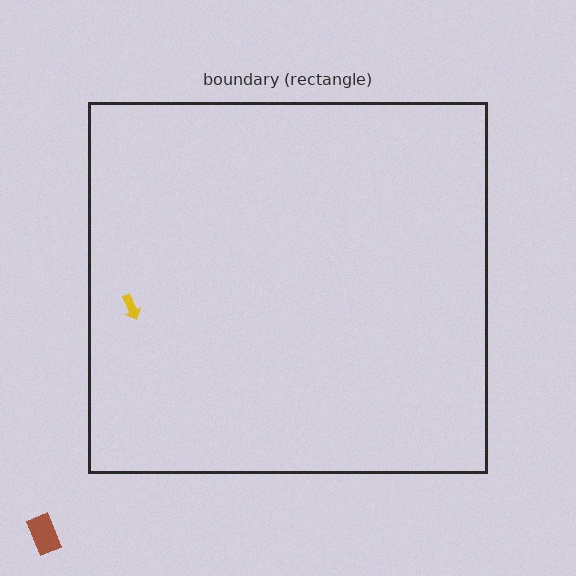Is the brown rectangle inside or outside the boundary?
Outside.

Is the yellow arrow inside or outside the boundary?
Inside.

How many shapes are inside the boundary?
1 inside, 1 outside.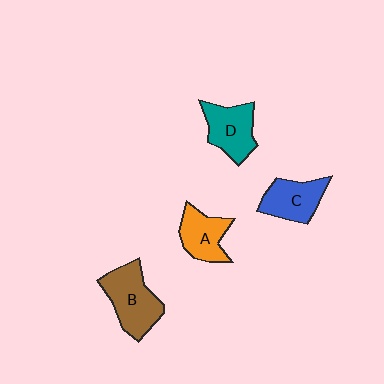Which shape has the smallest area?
Shape A (orange).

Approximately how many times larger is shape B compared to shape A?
Approximately 1.4 times.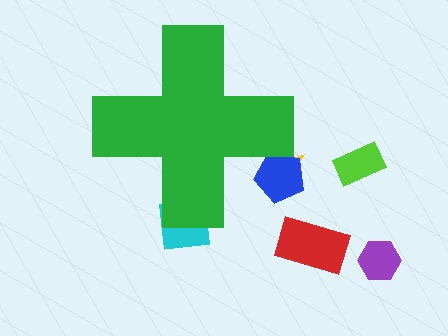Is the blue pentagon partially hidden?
Yes, the blue pentagon is partially hidden behind the green cross.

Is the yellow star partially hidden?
Yes, the yellow star is partially hidden behind the green cross.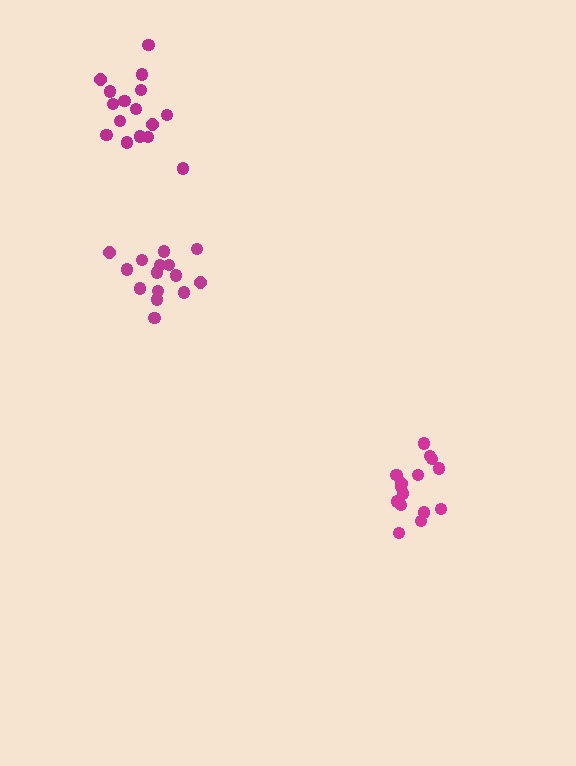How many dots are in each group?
Group 1: 16 dots, Group 2: 15 dots, Group 3: 15 dots (46 total).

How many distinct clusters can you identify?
There are 3 distinct clusters.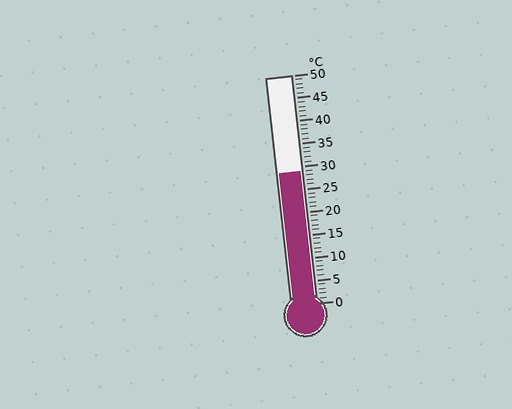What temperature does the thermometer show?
The thermometer shows approximately 29°C.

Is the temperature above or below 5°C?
The temperature is above 5°C.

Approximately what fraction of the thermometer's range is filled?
The thermometer is filled to approximately 60% of its range.